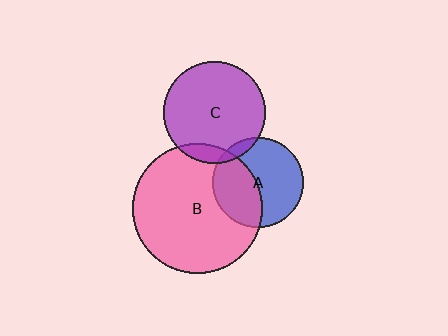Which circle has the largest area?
Circle B (pink).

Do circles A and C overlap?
Yes.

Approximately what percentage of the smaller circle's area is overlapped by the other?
Approximately 5%.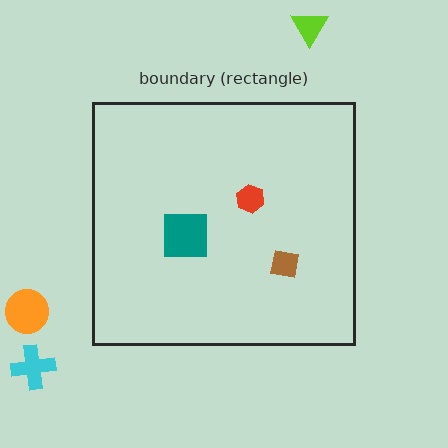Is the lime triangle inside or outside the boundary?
Outside.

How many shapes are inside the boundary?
3 inside, 3 outside.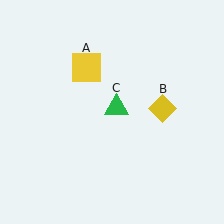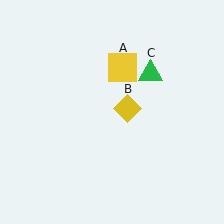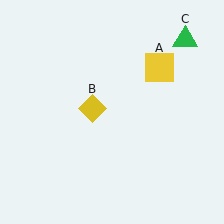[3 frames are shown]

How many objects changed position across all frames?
3 objects changed position: yellow square (object A), yellow diamond (object B), green triangle (object C).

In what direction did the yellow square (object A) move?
The yellow square (object A) moved right.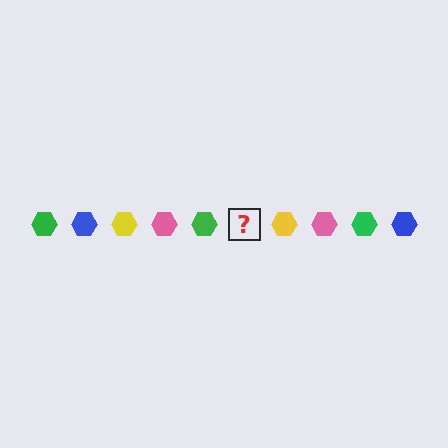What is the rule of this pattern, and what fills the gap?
The rule is that the pattern cycles through green, blue, yellow, pink hexagons. The gap should be filled with a blue hexagon.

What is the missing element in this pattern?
The missing element is a blue hexagon.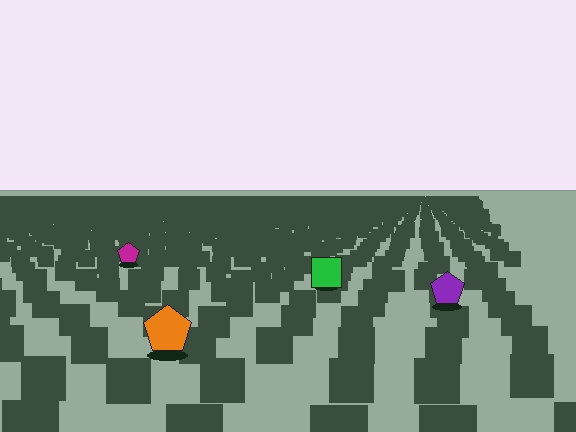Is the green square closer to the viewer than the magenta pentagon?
Yes. The green square is closer — you can tell from the texture gradient: the ground texture is coarser near it.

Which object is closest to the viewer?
The orange pentagon is closest. The texture marks near it are larger and more spread out.